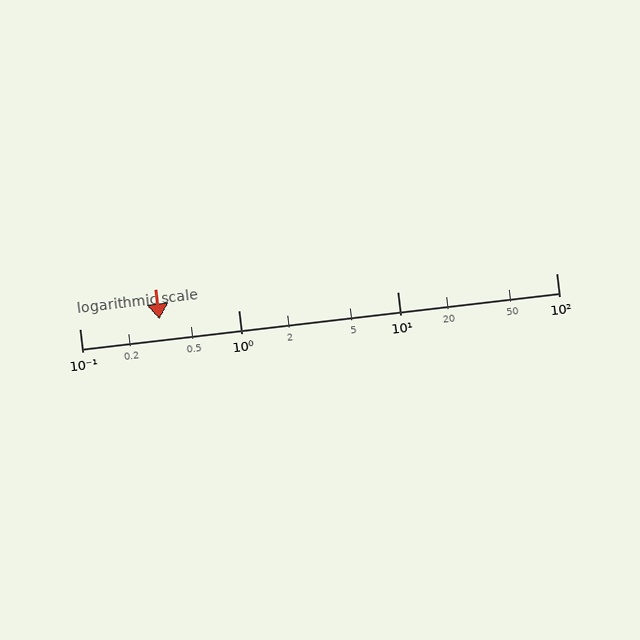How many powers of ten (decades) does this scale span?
The scale spans 3 decades, from 0.1 to 100.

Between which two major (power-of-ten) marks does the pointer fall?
The pointer is between 0.1 and 1.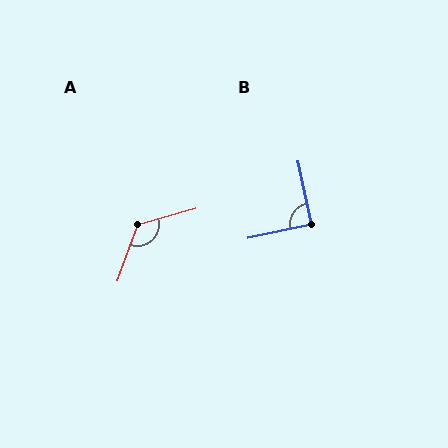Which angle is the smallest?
B, at approximately 91 degrees.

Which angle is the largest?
A, at approximately 126 degrees.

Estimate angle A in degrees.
Approximately 126 degrees.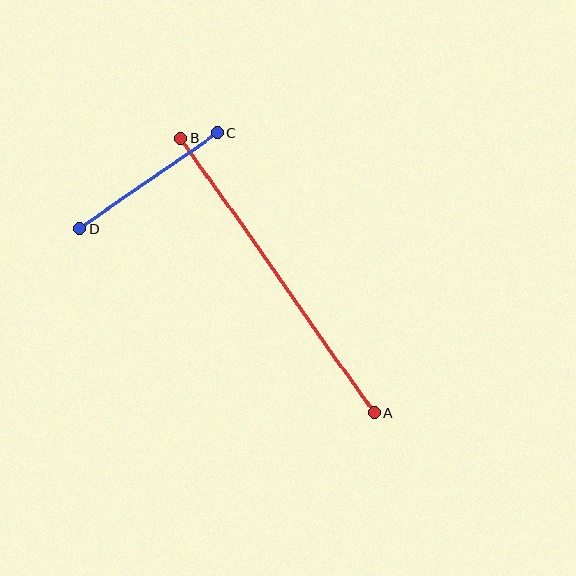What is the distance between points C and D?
The distance is approximately 168 pixels.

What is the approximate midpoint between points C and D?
The midpoint is at approximately (148, 181) pixels.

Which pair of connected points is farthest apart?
Points A and B are farthest apart.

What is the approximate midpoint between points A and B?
The midpoint is at approximately (277, 276) pixels.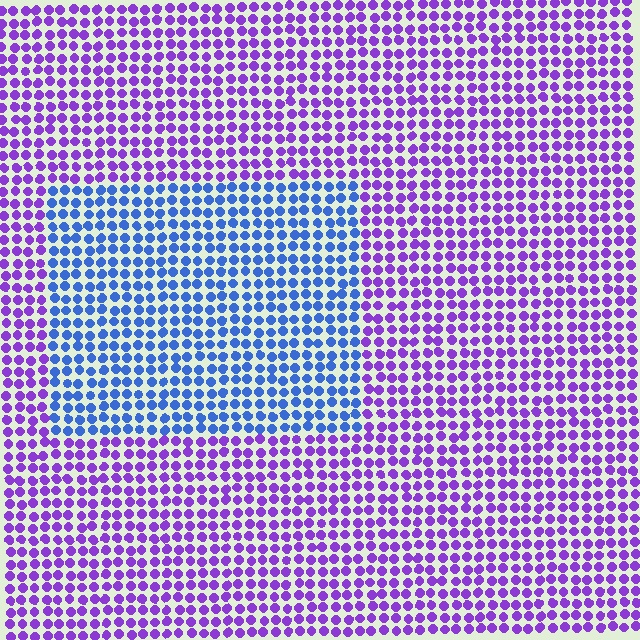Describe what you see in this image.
The image is filled with small purple elements in a uniform arrangement. A rectangle-shaped region is visible where the elements are tinted to a slightly different hue, forming a subtle color boundary.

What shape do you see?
I see a rectangle.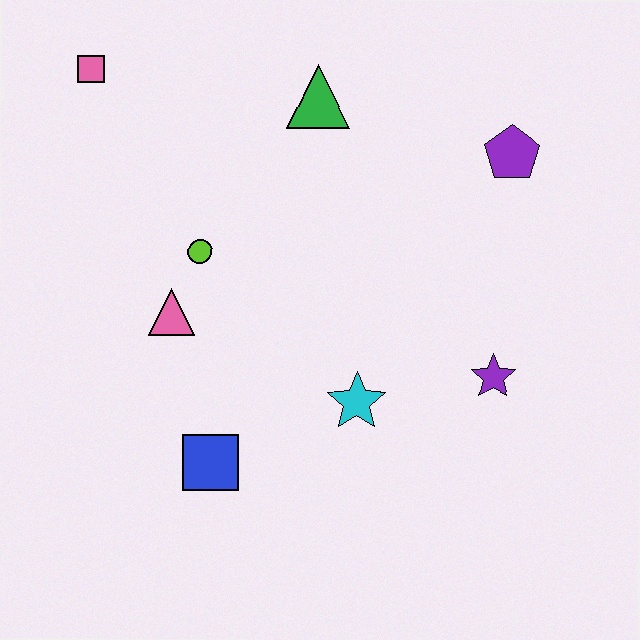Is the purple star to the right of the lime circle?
Yes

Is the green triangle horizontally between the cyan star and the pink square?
Yes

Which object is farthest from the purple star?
The pink square is farthest from the purple star.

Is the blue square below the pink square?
Yes